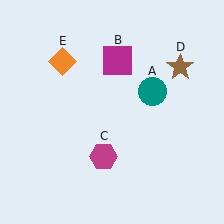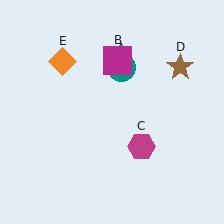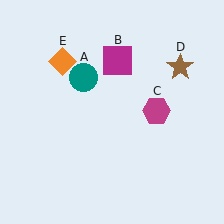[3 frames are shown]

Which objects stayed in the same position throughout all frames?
Magenta square (object B) and brown star (object D) and orange diamond (object E) remained stationary.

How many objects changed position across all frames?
2 objects changed position: teal circle (object A), magenta hexagon (object C).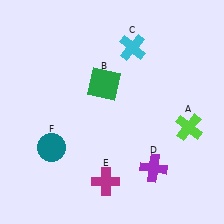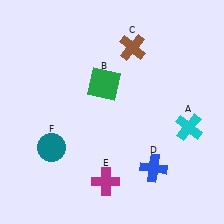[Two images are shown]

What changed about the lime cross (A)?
In Image 1, A is lime. In Image 2, it changed to cyan.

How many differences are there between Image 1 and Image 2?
There are 3 differences between the two images.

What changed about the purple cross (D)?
In Image 1, D is purple. In Image 2, it changed to blue.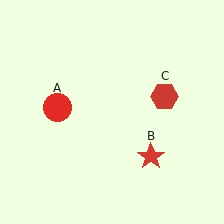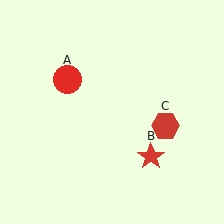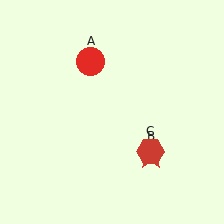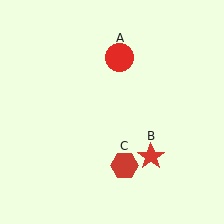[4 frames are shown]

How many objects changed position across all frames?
2 objects changed position: red circle (object A), red hexagon (object C).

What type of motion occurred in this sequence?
The red circle (object A), red hexagon (object C) rotated clockwise around the center of the scene.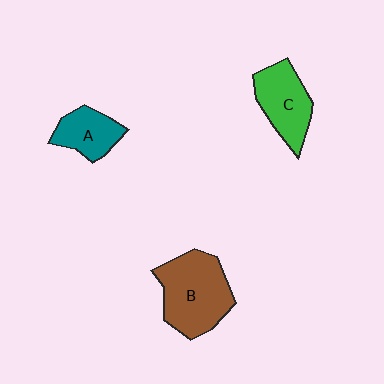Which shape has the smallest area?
Shape A (teal).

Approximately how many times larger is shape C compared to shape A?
Approximately 1.3 times.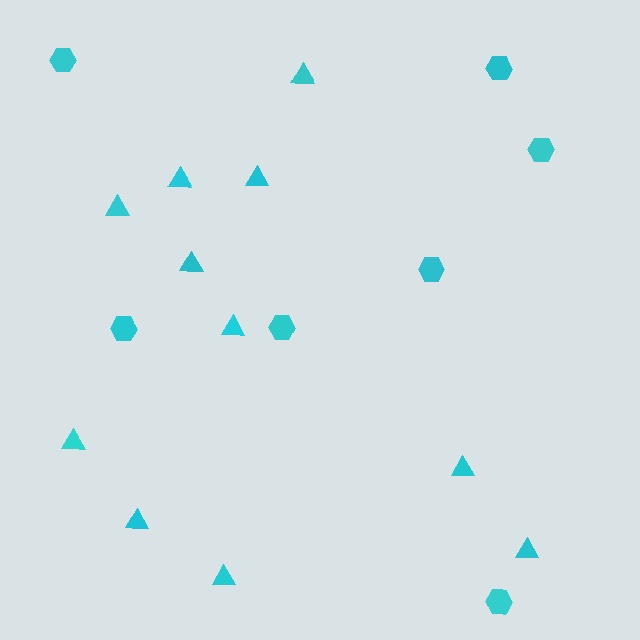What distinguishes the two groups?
There are 2 groups: one group of triangles (11) and one group of hexagons (7).